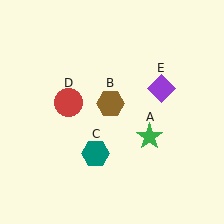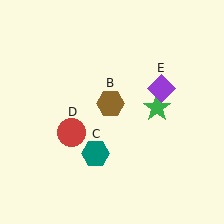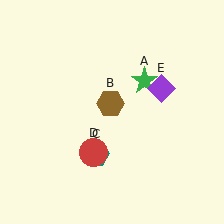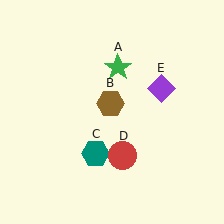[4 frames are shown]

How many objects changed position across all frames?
2 objects changed position: green star (object A), red circle (object D).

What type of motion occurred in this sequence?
The green star (object A), red circle (object D) rotated counterclockwise around the center of the scene.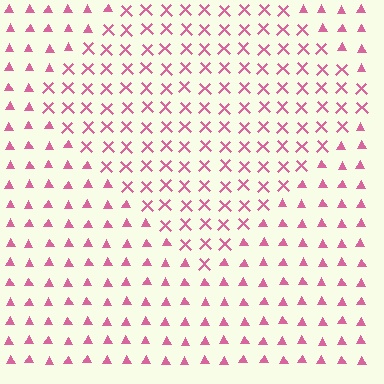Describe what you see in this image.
The image is filled with small pink elements arranged in a uniform grid. A diamond-shaped region contains X marks, while the surrounding area contains triangles. The boundary is defined purely by the change in element shape.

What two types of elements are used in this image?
The image uses X marks inside the diamond region and triangles outside it.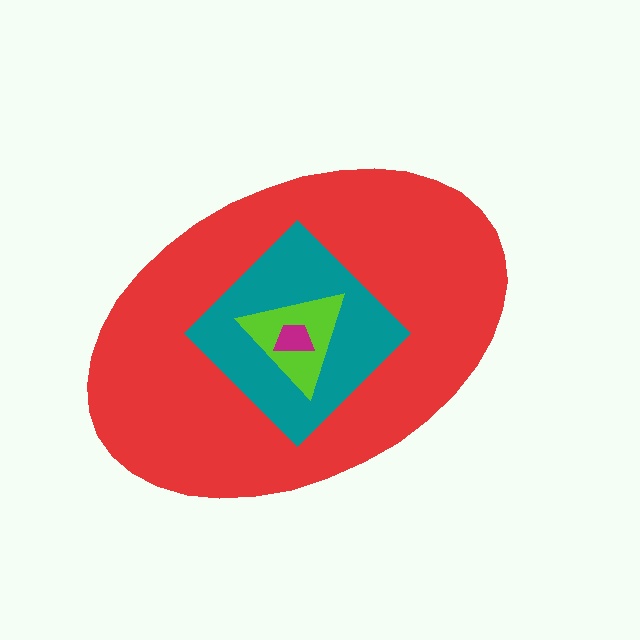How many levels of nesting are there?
4.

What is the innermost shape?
The magenta trapezoid.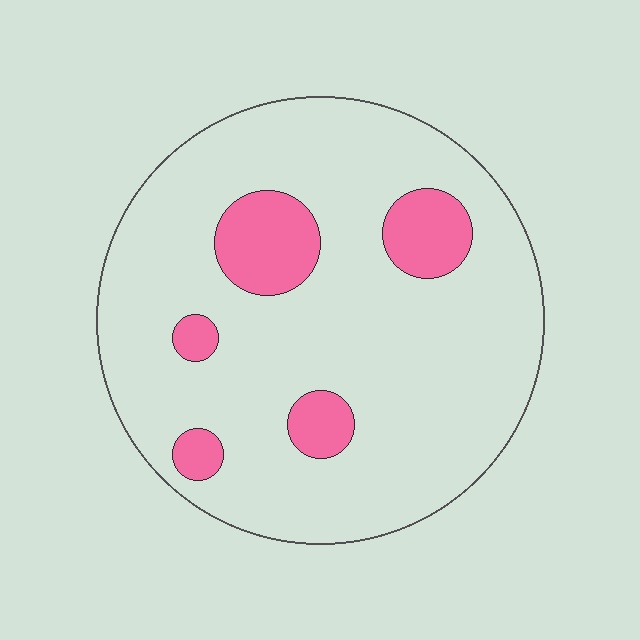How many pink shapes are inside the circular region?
5.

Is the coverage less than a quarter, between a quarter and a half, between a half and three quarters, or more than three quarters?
Less than a quarter.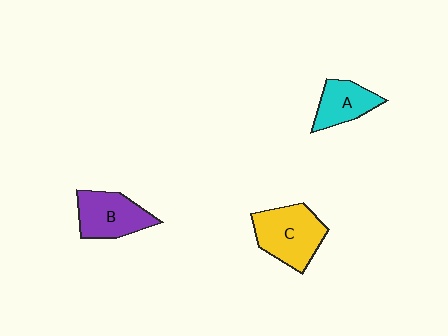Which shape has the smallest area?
Shape A (cyan).